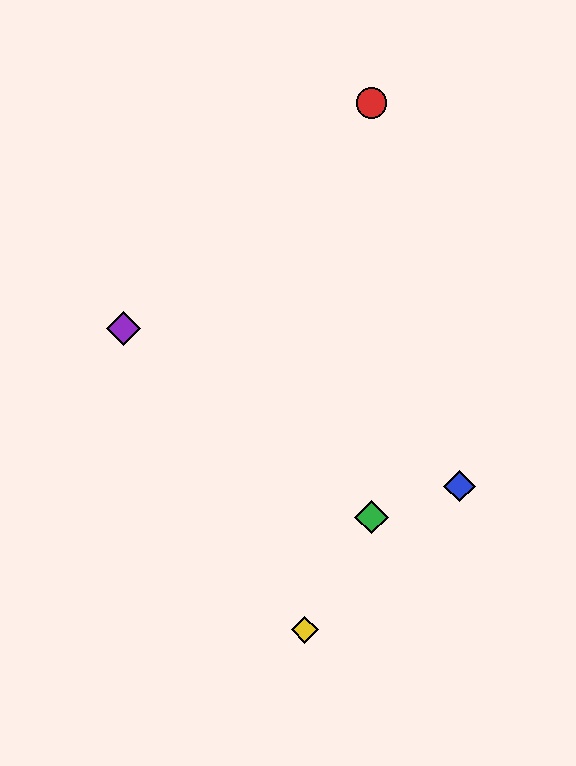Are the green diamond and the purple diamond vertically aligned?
No, the green diamond is at x≈371 and the purple diamond is at x≈123.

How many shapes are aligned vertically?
2 shapes (the red circle, the green diamond) are aligned vertically.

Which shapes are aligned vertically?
The red circle, the green diamond are aligned vertically.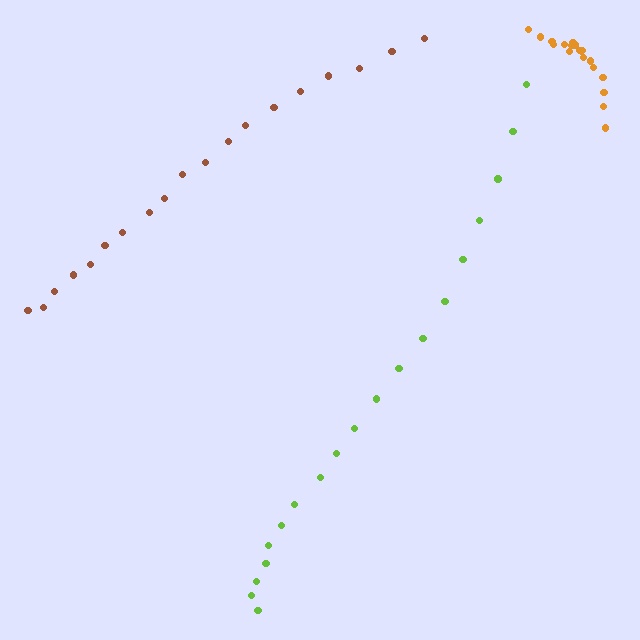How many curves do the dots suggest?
There are 3 distinct paths.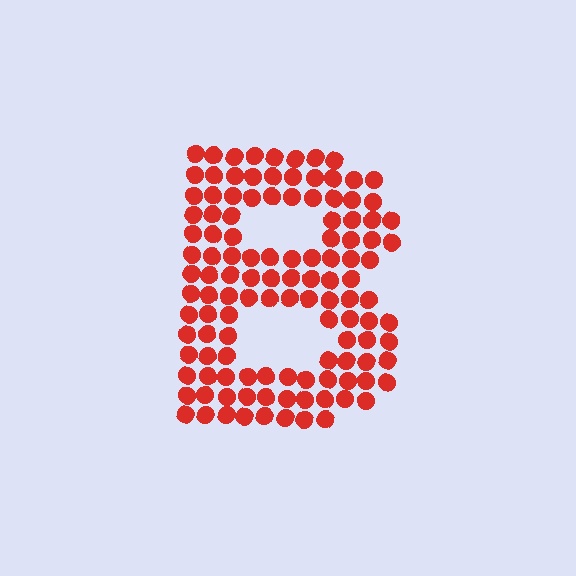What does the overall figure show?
The overall figure shows the letter B.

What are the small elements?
The small elements are circles.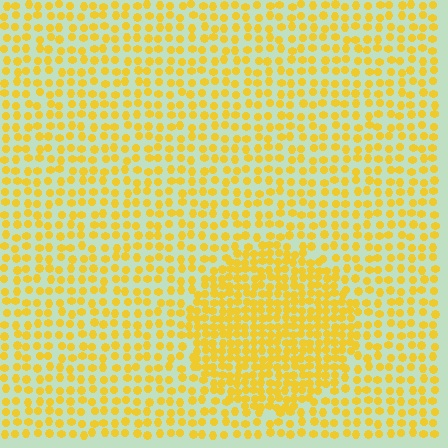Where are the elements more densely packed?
The elements are more densely packed inside the circle boundary.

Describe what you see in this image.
The image contains small yellow elements arranged at two different densities. A circle-shaped region is visible where the elements are more densely packed than the surrounding area.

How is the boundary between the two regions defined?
The boundary is defined by a change in element density (approximately 1.9x ratio). All elements are the same color, size, and shape.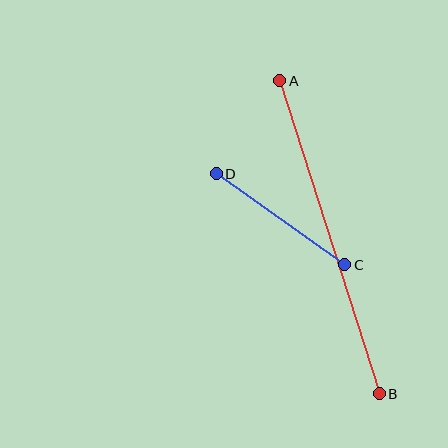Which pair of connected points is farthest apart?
Points A and B are farthest apart.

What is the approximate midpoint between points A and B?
The midpoint is at approximately (330, 237) pixels.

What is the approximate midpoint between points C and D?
The midpoint is at approximately (280, 219) pixels.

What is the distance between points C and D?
The distance is approximately 157 pixels.